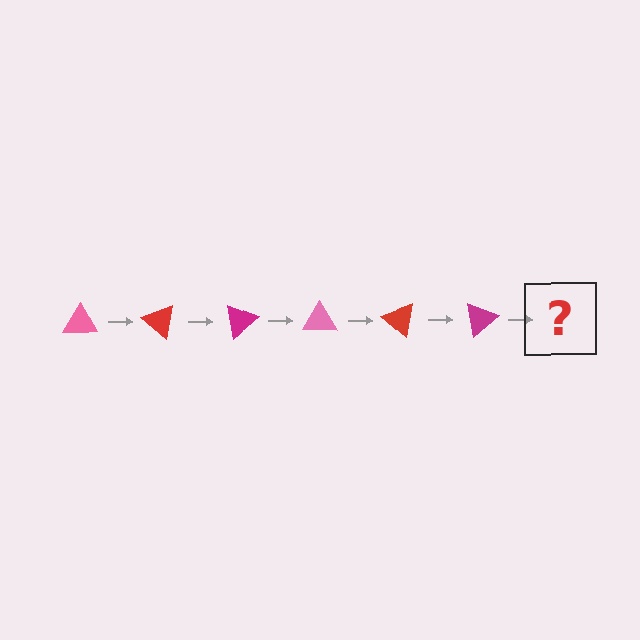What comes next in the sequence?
The next element should be a pink triangle, rotated 240 degrees from the start.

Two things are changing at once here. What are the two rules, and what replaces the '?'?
The two rules are that it rotates 40 degrees each step and the color cycles through pink, red, and magenta. The '?' should be a pink triangle, rotated 240 degrees from the start.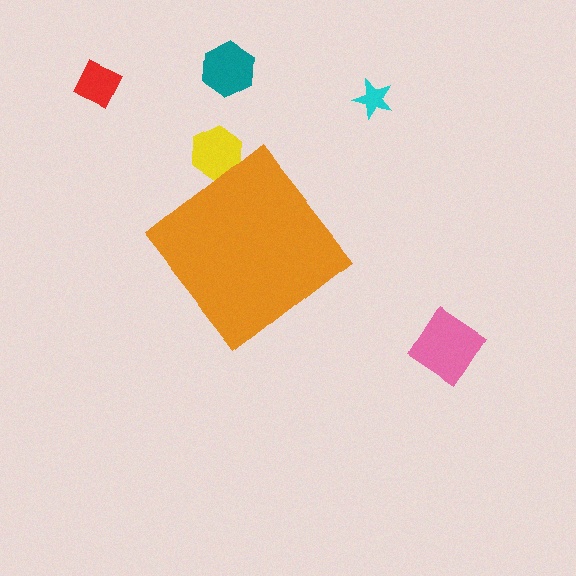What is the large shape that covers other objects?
An orange diamond.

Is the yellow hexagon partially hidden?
Yes, the yellow hexagon is partially hidden behind the orange diamond.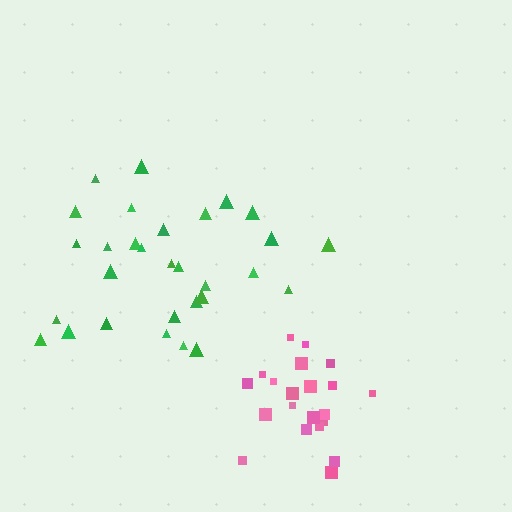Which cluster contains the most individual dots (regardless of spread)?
Green (30).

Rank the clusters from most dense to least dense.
pink, green.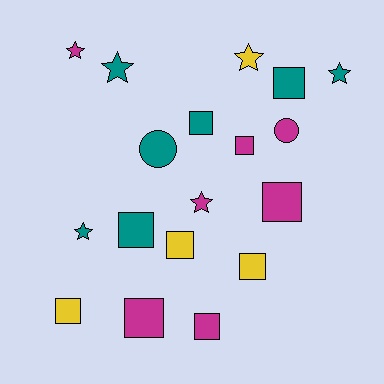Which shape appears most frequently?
Square, with 10 objects.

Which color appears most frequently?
Magenta, with 7 objects.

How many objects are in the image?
There are 18 objects.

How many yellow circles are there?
There are no yellow circles.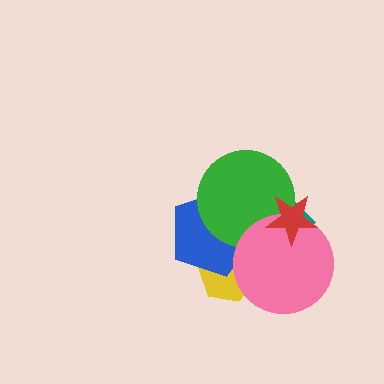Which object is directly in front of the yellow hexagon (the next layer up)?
The blue pentagon is directly in front of the yellow hexagon.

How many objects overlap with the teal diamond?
6 objects overlap with the teal diamond.